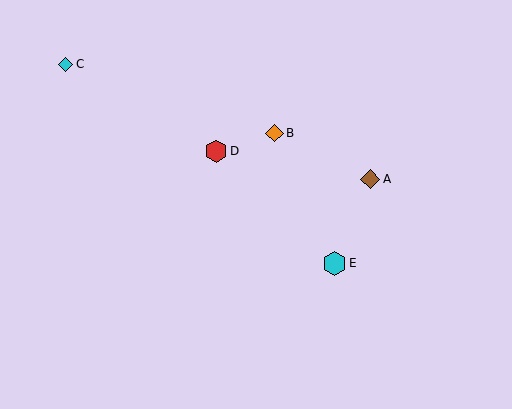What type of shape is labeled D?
Shape D is a red hexagon.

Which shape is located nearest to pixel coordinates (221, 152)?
The red hexagon (labeled D) at (216, 151) is nearest to that location.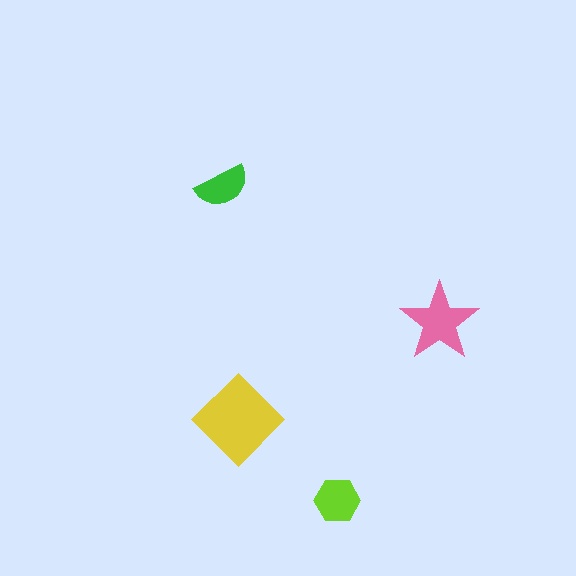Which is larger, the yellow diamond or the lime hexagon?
The yellow diamond.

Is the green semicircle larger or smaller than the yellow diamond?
Smaller.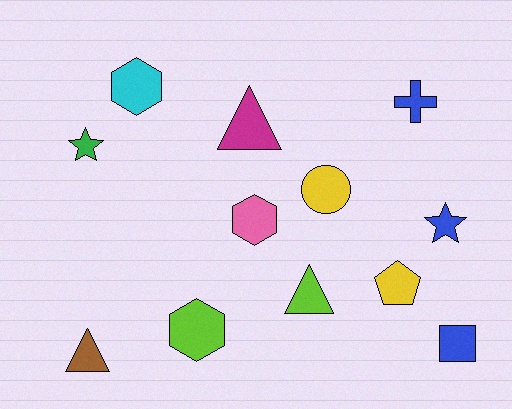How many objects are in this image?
There are 12 objects.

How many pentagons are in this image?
There is 1 pentagon.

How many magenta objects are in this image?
There is 1 magenta object.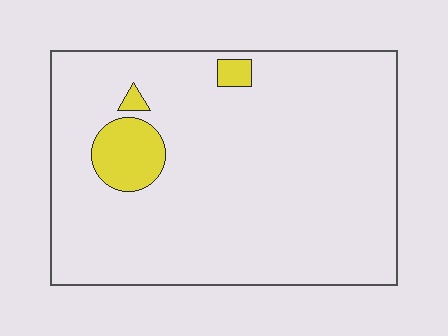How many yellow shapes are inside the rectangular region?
3.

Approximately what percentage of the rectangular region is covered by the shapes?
Approximately 5%.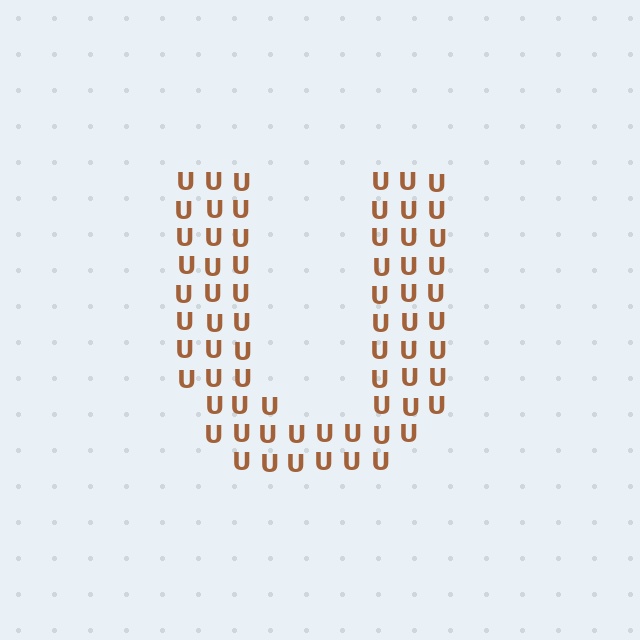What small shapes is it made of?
It is made of small letter U's.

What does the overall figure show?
The overall figure shows the letter U.